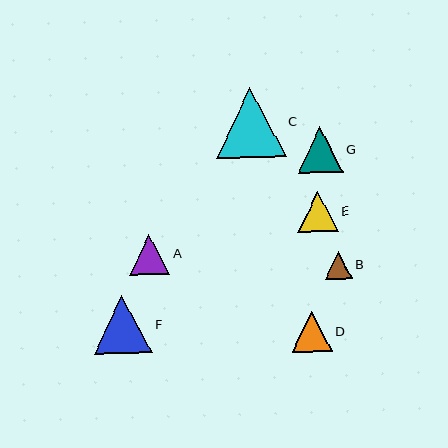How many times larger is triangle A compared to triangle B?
Triangle A is approximately 1.4 times the size of triangle B.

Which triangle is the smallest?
Triangle B is the smallest with a size of approximately 28 pixels.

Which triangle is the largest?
Triangle C is the largest with a size of approximately 70 pixels.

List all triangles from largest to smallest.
From largest to smallest: C, F, G, D, E, A, B.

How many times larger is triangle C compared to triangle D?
Triangle C is approximately 1.7 times the size of triangle D.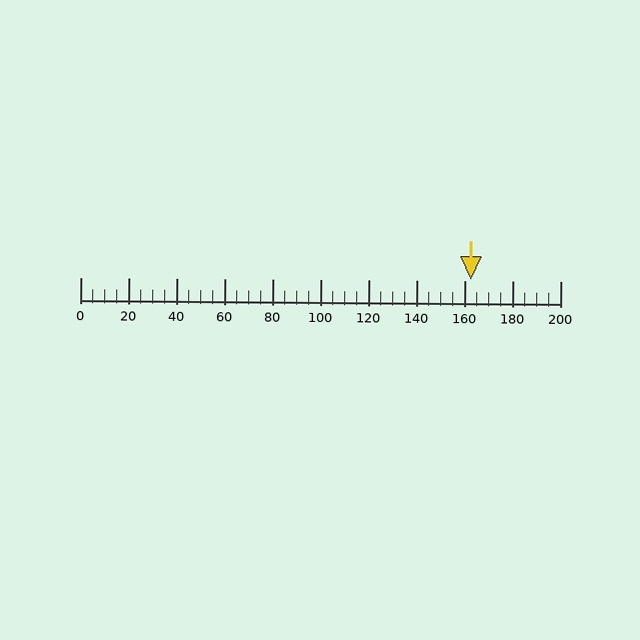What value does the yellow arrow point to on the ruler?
The yellow arrow points to approximately 163.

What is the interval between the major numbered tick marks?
The major tick marks are spaced 20 units apart.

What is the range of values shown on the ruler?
The ruler shows values from 0 to 200.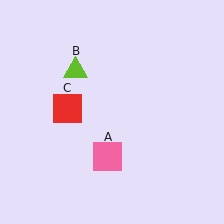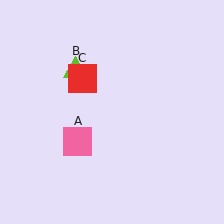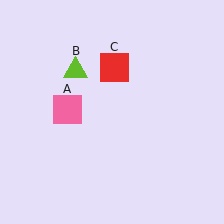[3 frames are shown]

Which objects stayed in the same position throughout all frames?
Lime triangle (object B) remained stationary.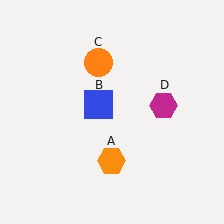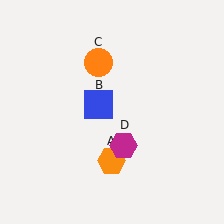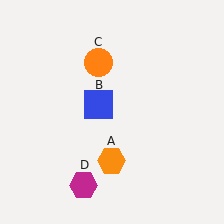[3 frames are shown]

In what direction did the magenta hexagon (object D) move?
The magenta hexagon (object D) moved down and to the left.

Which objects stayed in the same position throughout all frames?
Orange hexagon (object A) and blue square (object B) and orange circle (object C) remained stationary.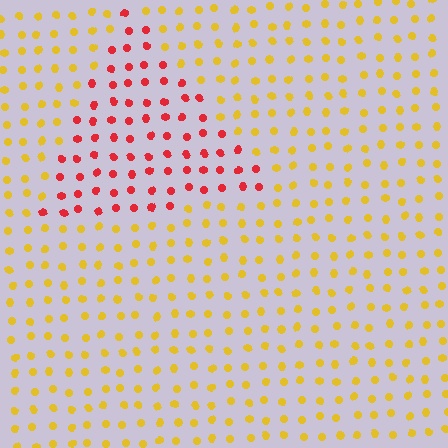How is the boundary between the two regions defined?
The boundary is defined purely by a slight shift in hue (about 54 degrees). Spacing, size, and orientation are identical on both sides.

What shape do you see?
I see a triangle.